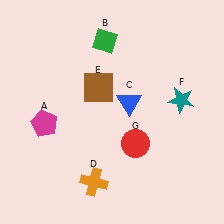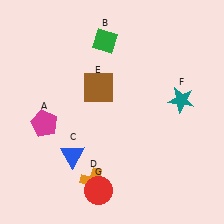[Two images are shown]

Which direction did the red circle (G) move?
The red circle (G) moved down.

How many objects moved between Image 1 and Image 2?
2 objects moved between the two images.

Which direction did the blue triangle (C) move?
The blue triangle (C) moved left.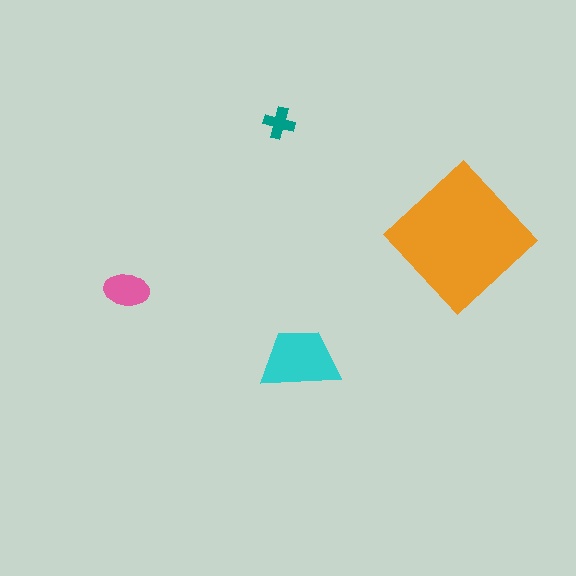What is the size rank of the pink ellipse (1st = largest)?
3rd.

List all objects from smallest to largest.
The teal cross, the pink ellipse, the cyan trapezoid, the orange diamond.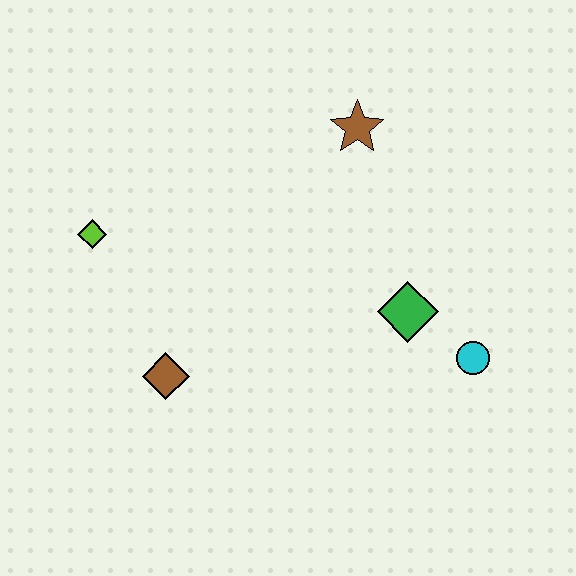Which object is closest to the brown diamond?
The lime diamond is closest to the brown diamond.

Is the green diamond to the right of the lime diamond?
Yes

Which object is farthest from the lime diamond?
The cyan circle is farthest from the lime diamond.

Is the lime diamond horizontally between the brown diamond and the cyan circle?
No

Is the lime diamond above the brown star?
No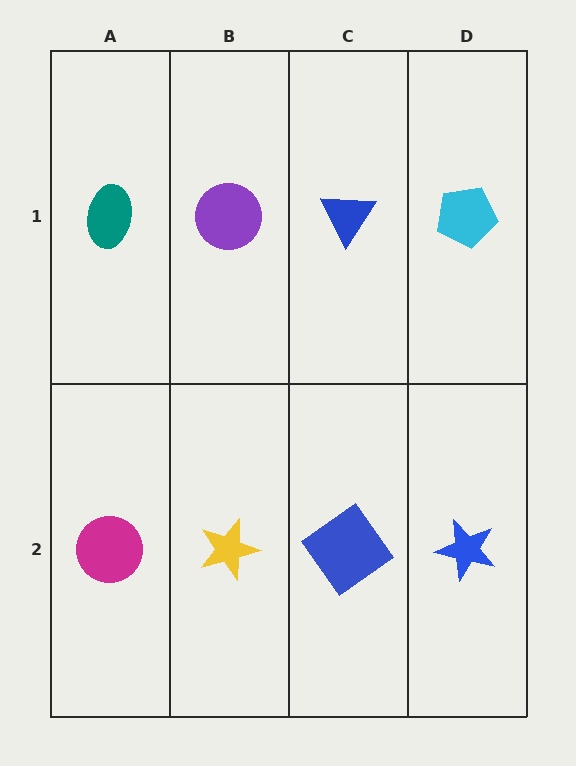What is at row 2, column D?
A blue star.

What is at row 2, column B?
A yellow star.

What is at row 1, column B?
A purple circle.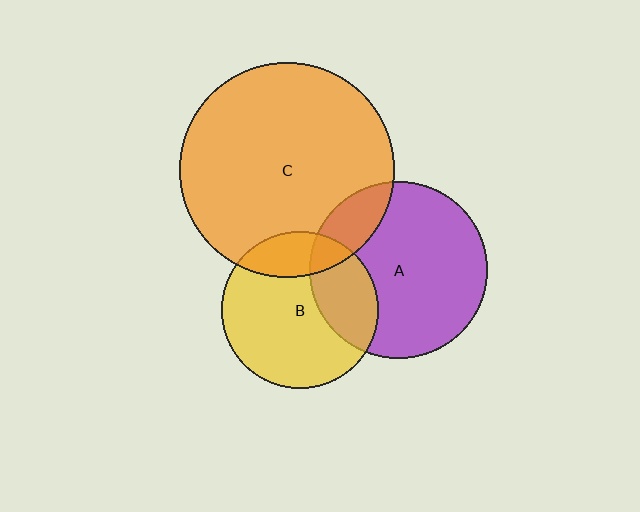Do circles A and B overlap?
Yes.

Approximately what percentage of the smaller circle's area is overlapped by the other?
Approximately 30%.